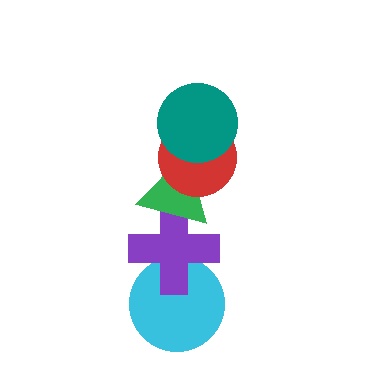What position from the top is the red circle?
The red circle is 2nd from the top.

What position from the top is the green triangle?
The green triangle is 3rd from the top.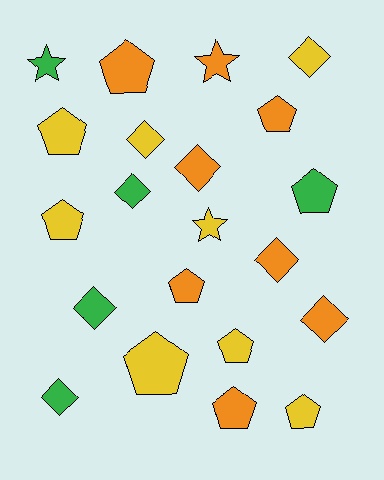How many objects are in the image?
There are 21 objects.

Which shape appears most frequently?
Pentagon, with 10 objects.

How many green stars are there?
There is 1 green star.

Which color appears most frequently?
Yellow, with 8 objects.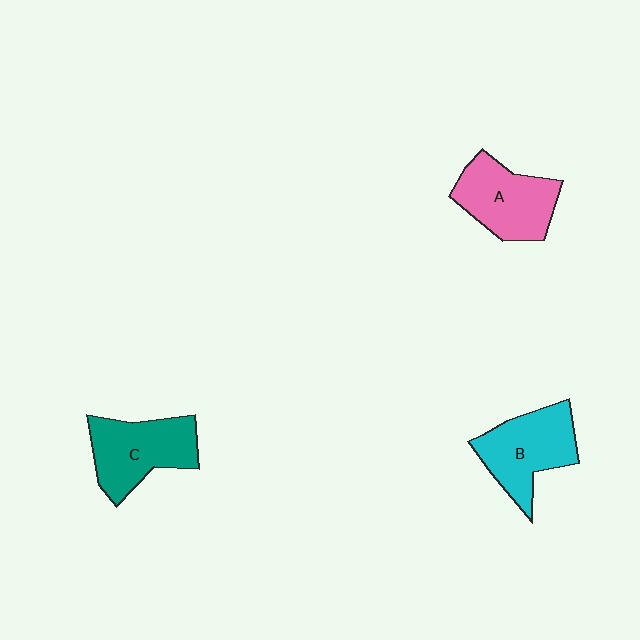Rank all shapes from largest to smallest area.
From largest to smallest: C (teal), B (cyan), A (pink).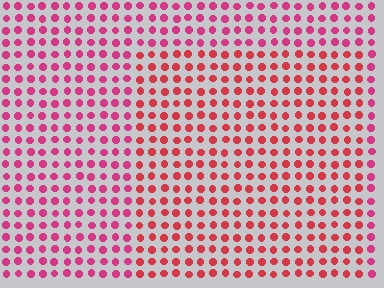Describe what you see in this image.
The image is filled with small magenta elements in a uniform arrangement. A rectangle-shaped region is visible where the elements are tinted to a slightly different hue, forming a subtle color boundary.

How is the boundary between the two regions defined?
The boundary is defined purely by a slight shift in hue (about 24 degrees). Spacing, size, and orientation are identical on both sides.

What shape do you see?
I see a rectangle.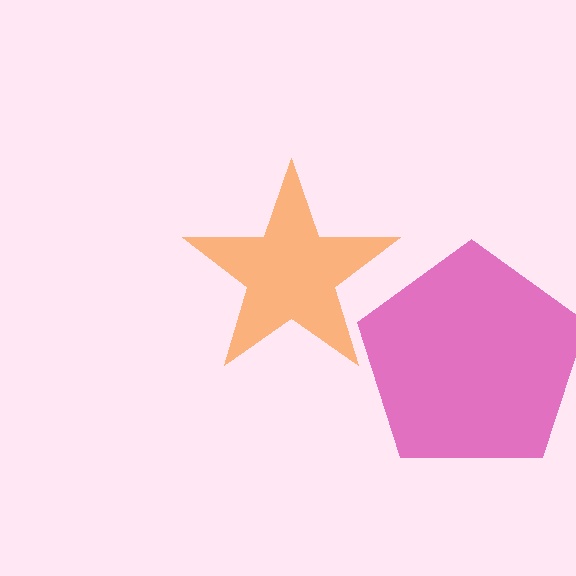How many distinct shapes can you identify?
There are 2 distinct shapes: an orange star, a magenta pentagon.